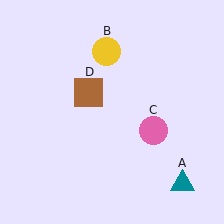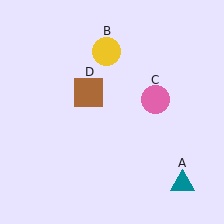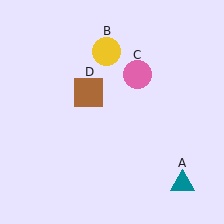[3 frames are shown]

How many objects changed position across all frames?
1 object changed position: pink circle (object C).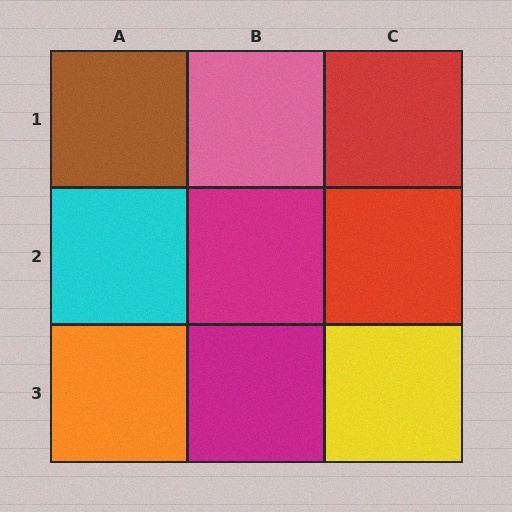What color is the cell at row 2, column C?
Red.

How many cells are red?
2 cells are red.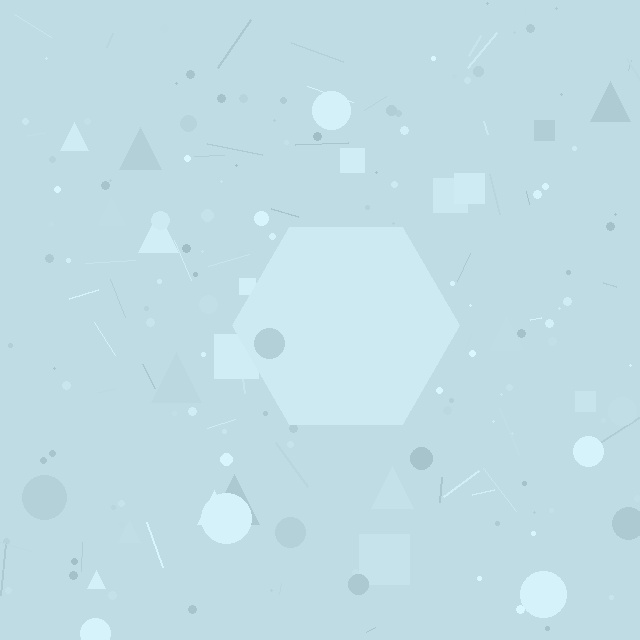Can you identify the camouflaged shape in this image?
The camouflaged shape is a hexagon.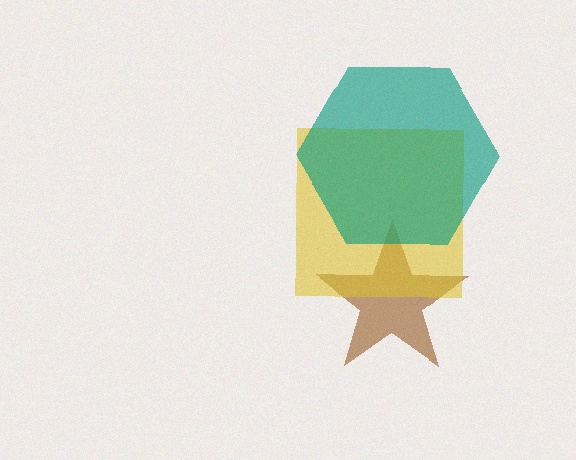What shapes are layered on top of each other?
The layered shapes are: a brown star, a yellow square, a teal hexagon.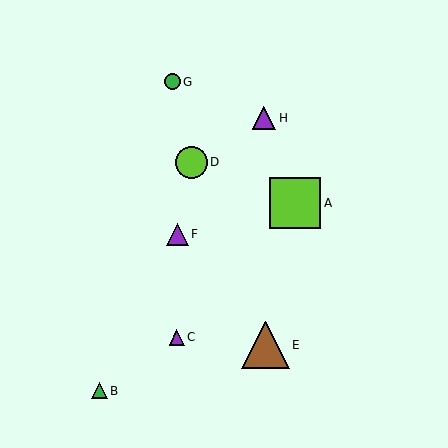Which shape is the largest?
The lime square (labeled A) is the largest.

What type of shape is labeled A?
Shape A is a lime square.